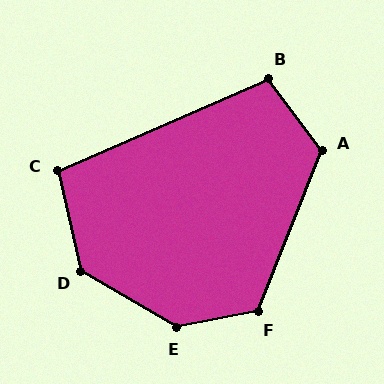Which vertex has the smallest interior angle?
C, at approximately 100 degrees.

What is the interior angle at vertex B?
Approximately 103 degrees (obtuse).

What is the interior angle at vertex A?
Approximately 121 degrees (obtuse).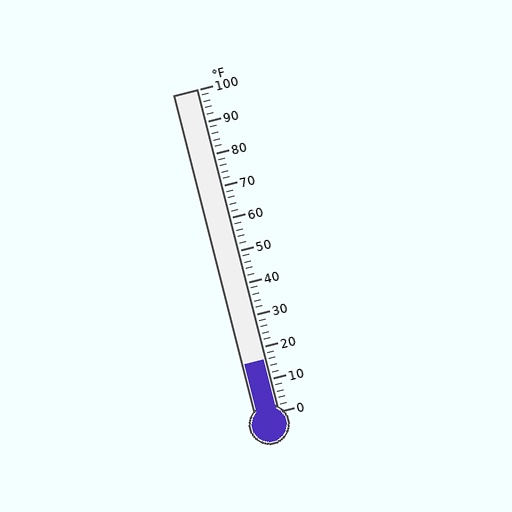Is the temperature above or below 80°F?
The temperature is below 80°F.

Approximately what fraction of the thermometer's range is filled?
The thermometer is filled to approximately 15% of its range.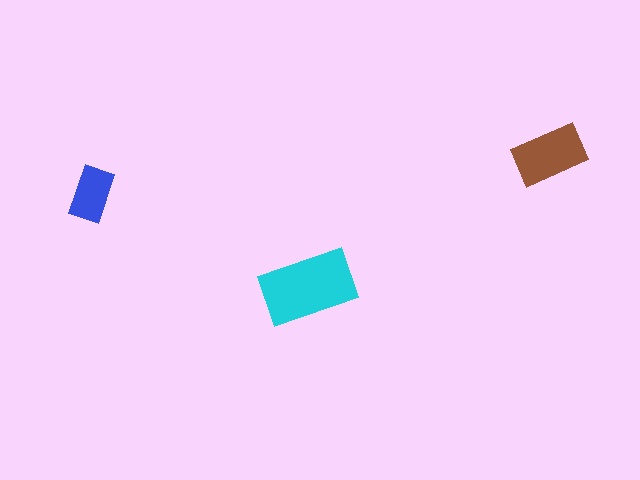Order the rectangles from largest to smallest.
the cyan one, the brown one, the blue one.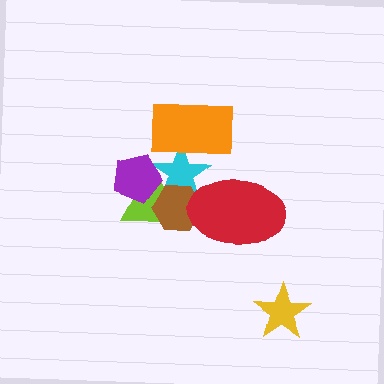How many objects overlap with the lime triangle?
3 objects overlap with the lime triangle.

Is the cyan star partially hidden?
Yes, it is partially covered by another shape.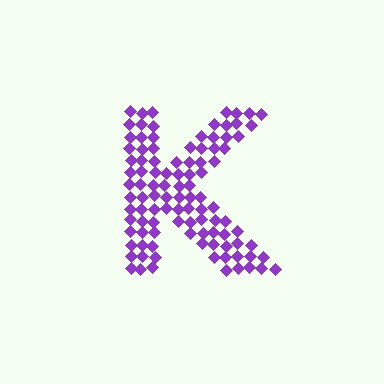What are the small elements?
The small elements are diamonds.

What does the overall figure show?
The overall figure shows the letter K.